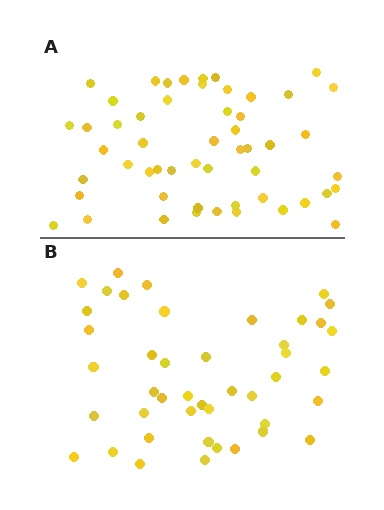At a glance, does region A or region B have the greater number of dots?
Region A (the top region) has more dots.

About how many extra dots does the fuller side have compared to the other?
Region A has roughly 8 or so more dots than region B.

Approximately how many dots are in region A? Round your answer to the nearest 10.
About 50 dots. (The exact count is 53, which rounds to 50.)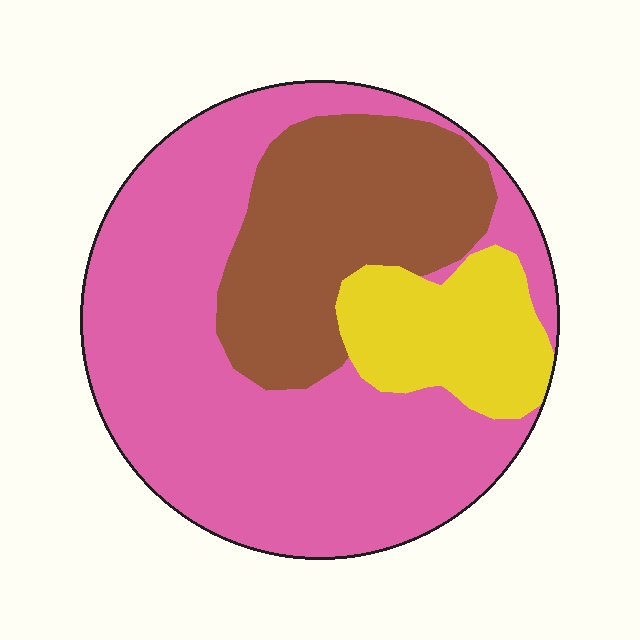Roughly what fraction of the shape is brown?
Brown covers 26% of the shape.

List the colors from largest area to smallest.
From largest to smallest: pink, brown, yellow.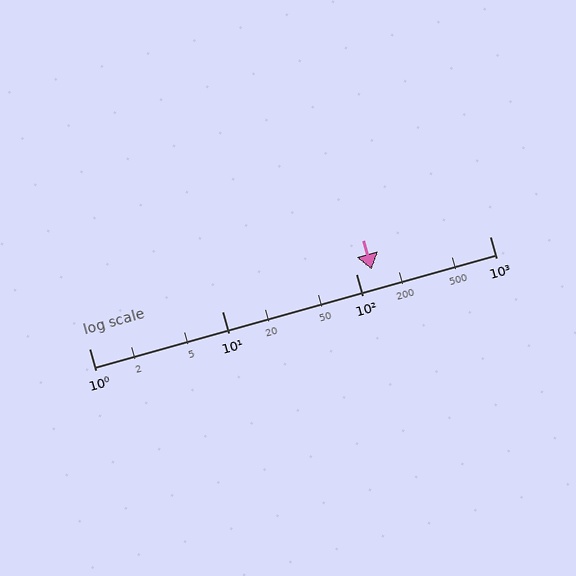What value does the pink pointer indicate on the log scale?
The pointer indicates approximately 130.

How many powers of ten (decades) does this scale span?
The scale spans 3 decades, from 1 to 1000.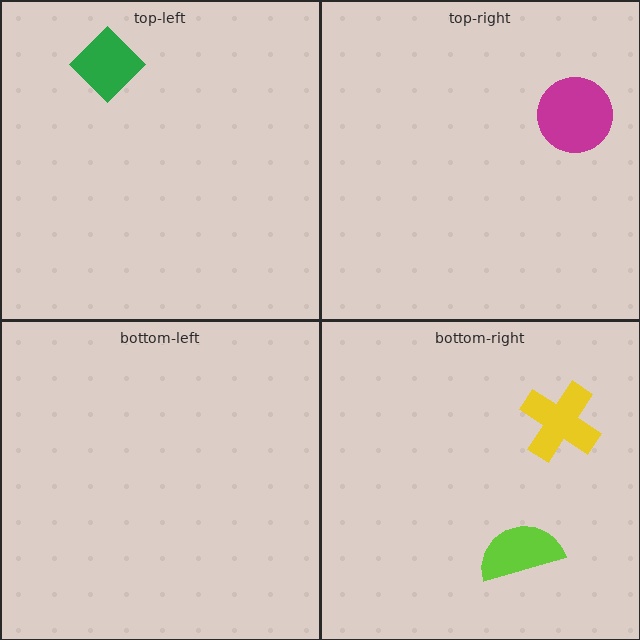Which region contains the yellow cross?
The bottom-right region.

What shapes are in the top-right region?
The magenta circle.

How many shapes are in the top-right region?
1.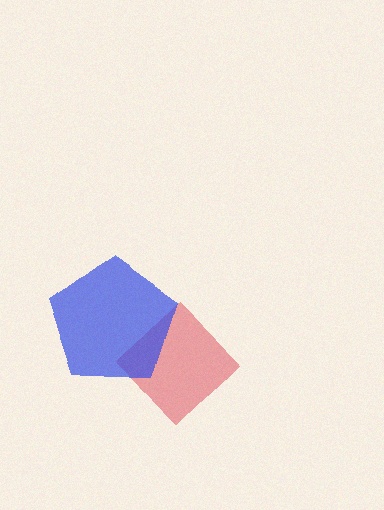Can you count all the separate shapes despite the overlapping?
Yes, there are 2 separate shapes.